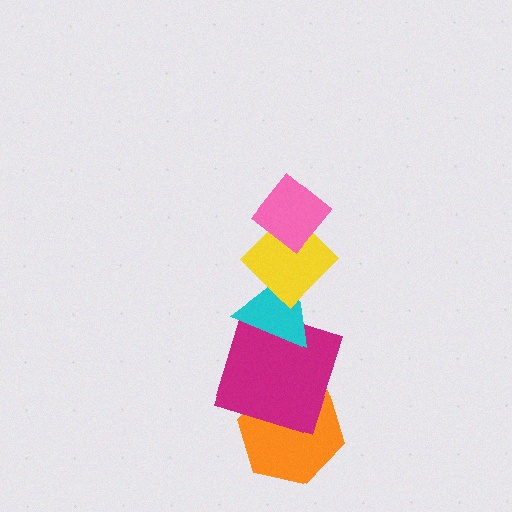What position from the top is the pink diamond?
The pink diamond is 1st from the top.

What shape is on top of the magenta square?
The cyan triangle is on top of the magenta square.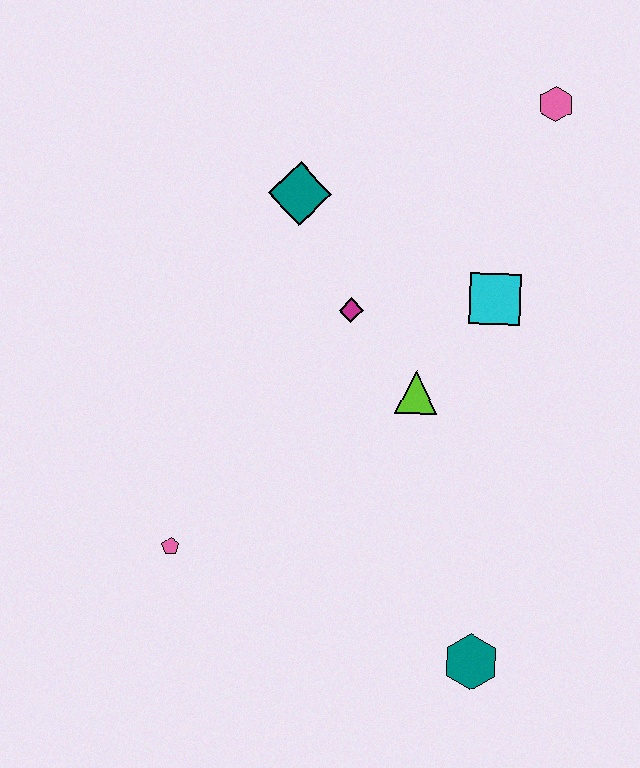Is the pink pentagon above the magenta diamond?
No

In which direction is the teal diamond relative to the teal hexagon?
The teal diamond is above the teal hexagon.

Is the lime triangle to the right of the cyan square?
No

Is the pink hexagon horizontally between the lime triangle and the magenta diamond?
No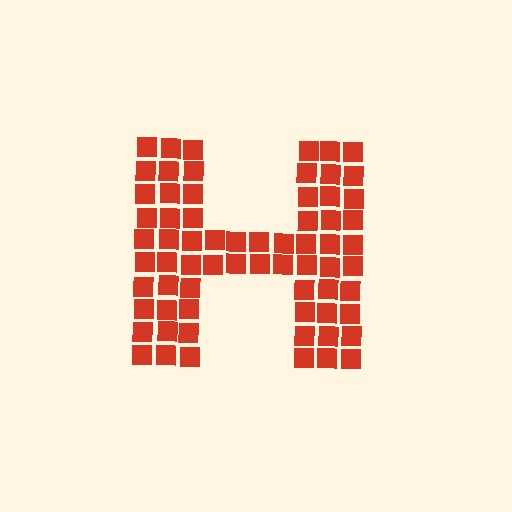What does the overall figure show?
The overall figure shows the letter H.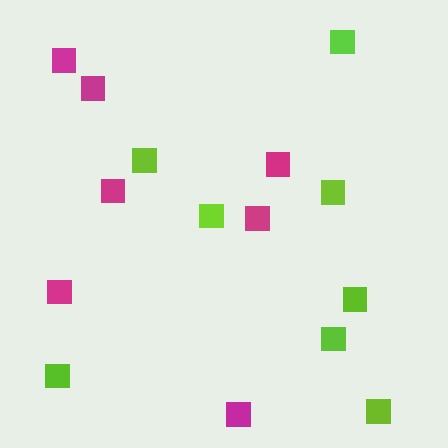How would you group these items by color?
There are 2 groups: one group of lime squares (8) and one group of magenta squares (7).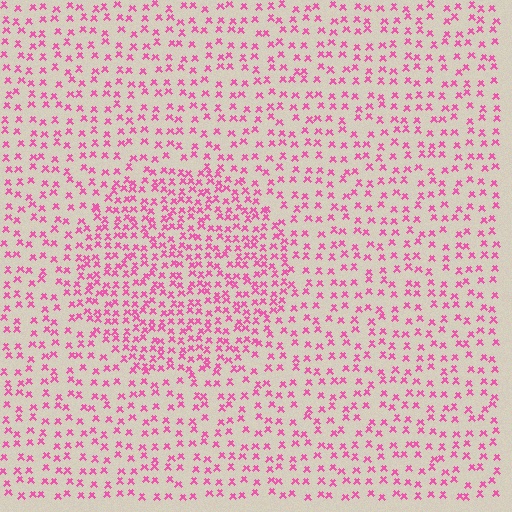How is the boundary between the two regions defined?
The boundary is defined by a change in element density (approximately 1.8x ratio). All elements are the same color, size, and shape.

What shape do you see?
I see a circle.